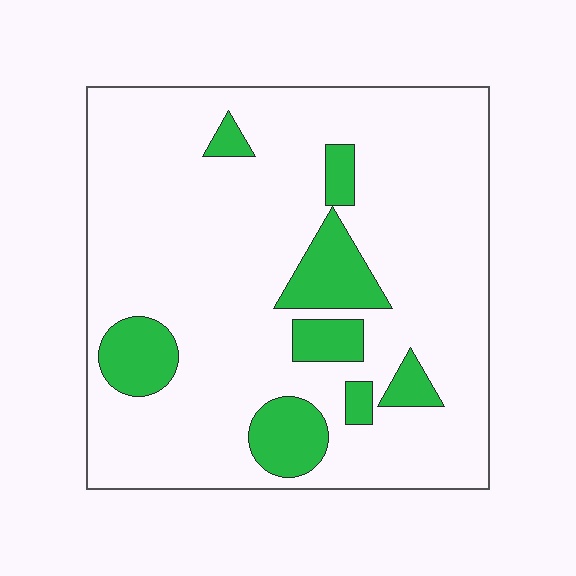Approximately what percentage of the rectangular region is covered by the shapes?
Approximately 15%.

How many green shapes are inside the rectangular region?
8.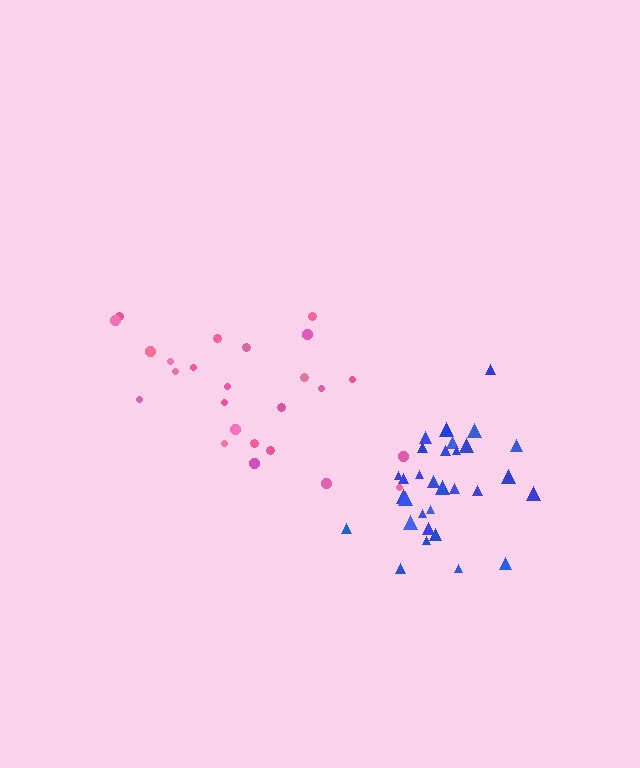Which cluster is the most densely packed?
Blue.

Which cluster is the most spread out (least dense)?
Pink.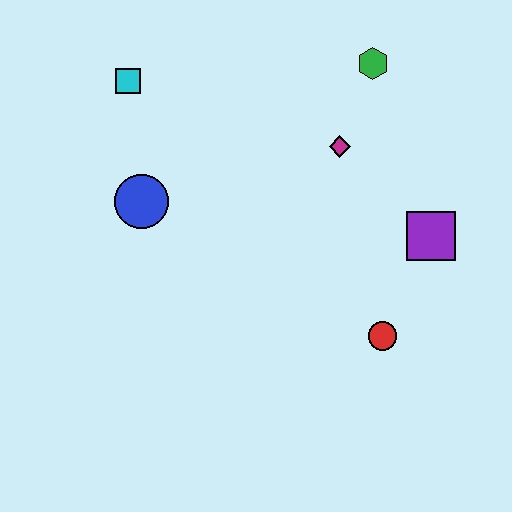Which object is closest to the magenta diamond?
The green hexagon is closest to the magenta diamond.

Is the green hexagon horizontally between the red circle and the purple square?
No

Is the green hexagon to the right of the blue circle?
Yes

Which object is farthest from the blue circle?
The purple square is farthest from the blue circle.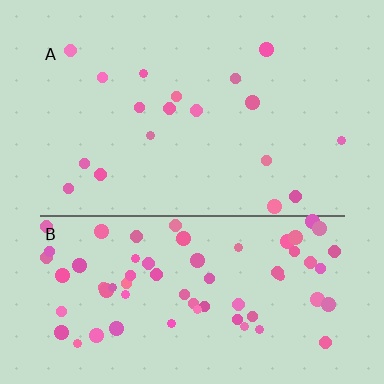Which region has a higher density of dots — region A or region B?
B (the bottom).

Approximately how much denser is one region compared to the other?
Approximately 3.8× — region B over region A.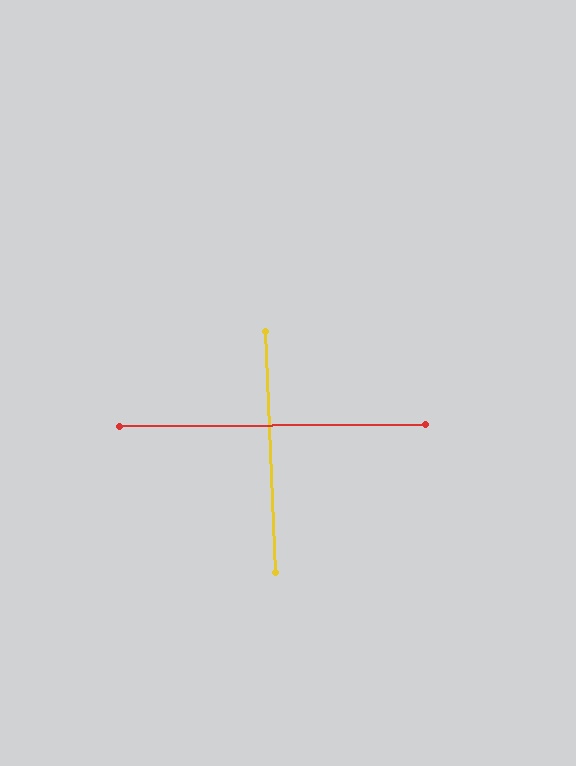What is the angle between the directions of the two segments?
Approximately 88 degrees.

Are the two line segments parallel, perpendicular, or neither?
Perpendicular — they meet at approximately 88°.